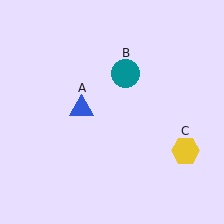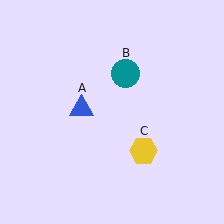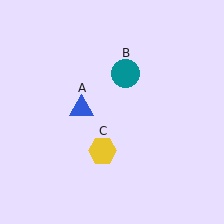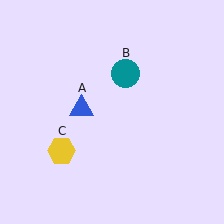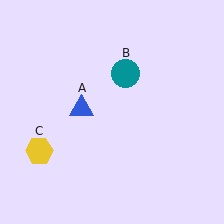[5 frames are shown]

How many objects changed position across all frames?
1 object changed position: yellow hexagon (object C).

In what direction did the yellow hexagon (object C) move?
The yellow hexagon (object C) moved left.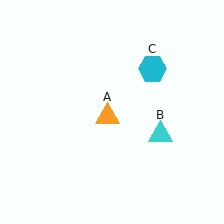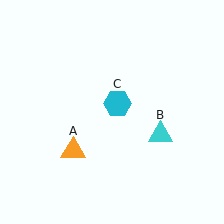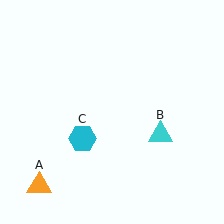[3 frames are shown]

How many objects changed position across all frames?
2 objects changed position: orange triangle (object A), cyan hexagon (object C).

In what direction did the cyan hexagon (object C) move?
The cyan hexagon (object C) moved down and to the left.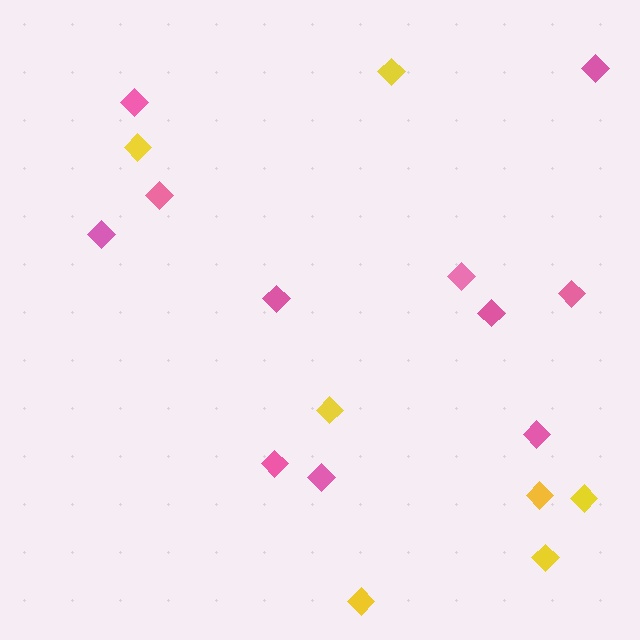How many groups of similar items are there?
There are 2 groups: one group of yellow diamonds (7) and one group of pink diamonds (11).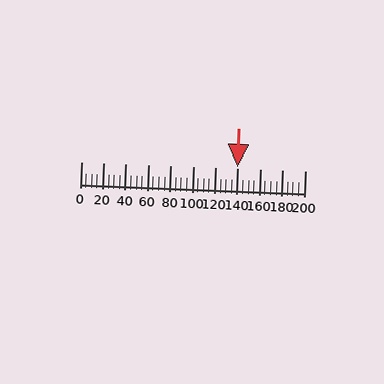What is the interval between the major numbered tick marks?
The major tick marks are spaced 20 units apart.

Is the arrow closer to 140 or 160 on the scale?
The arrow is closer to 140.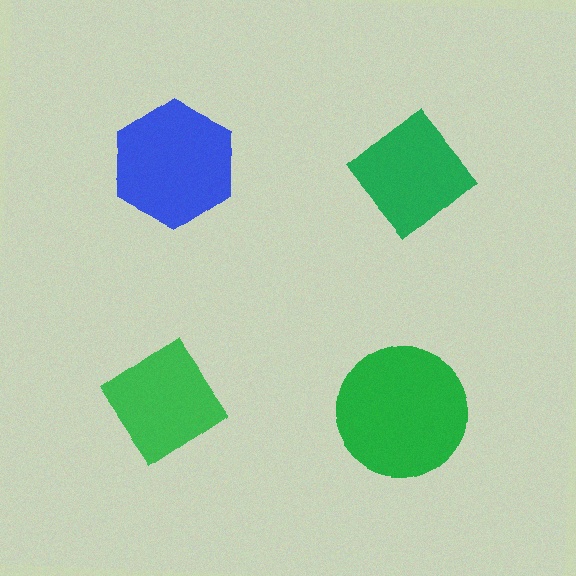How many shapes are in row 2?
2 shapes.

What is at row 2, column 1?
A green diamond.